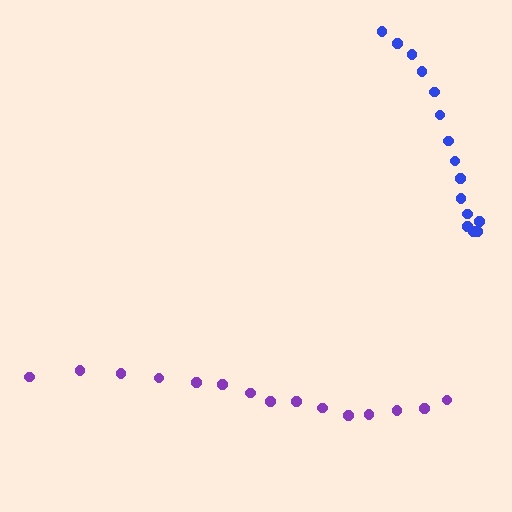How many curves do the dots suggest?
There are 2 distinct paths.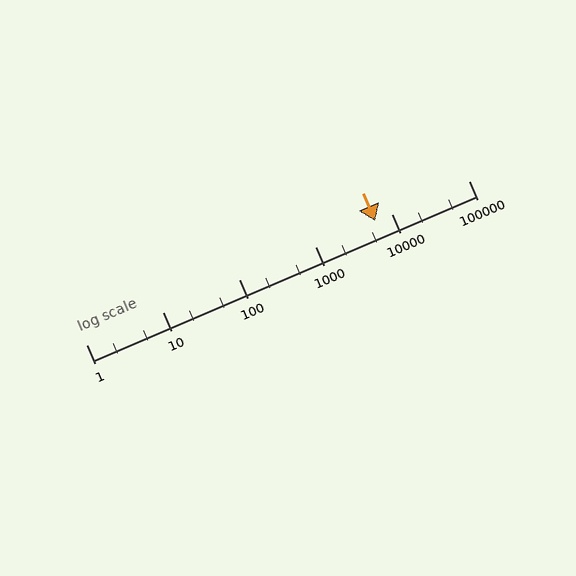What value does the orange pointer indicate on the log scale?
The pointer indicates approximately 6000.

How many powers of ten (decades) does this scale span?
The scale spans 5 decades, from 1 to 100000.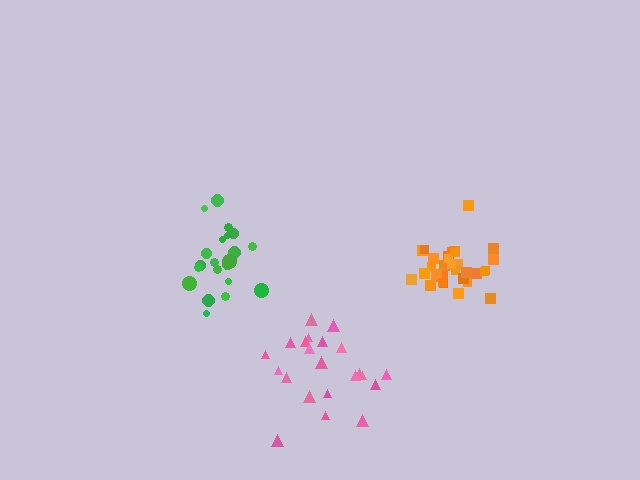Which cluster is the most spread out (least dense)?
Pink.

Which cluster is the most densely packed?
Orange.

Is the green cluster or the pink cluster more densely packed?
Green.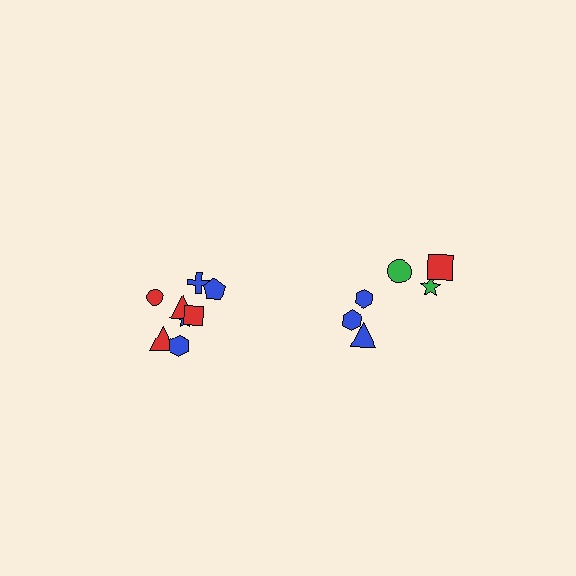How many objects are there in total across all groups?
There are 14 objects.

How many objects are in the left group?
There are 8 objects.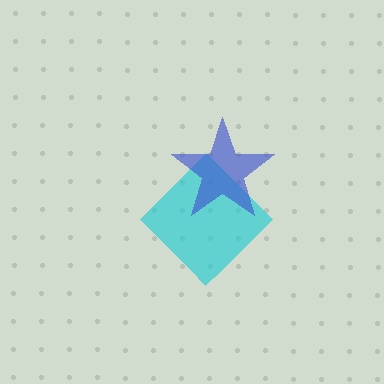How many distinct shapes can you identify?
There are 2 distinct shapes: a cyan diamond, a blue star.